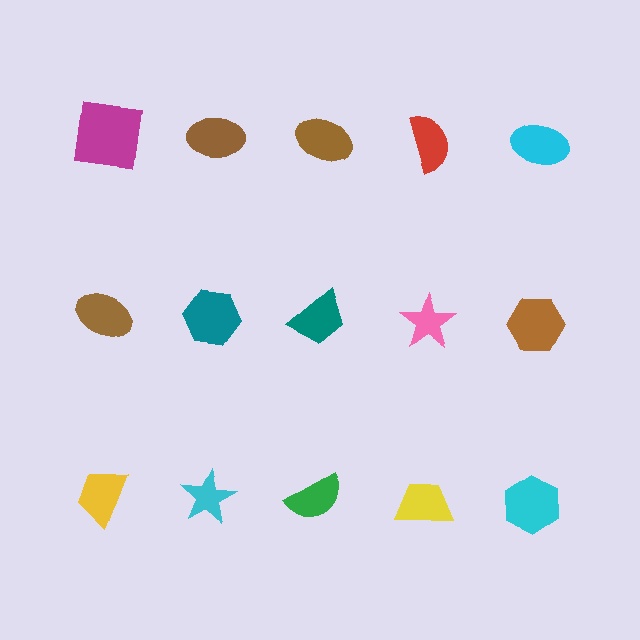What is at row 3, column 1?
A yellow trapezoid.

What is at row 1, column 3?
A brown ellipse.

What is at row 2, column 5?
A brown hexagon.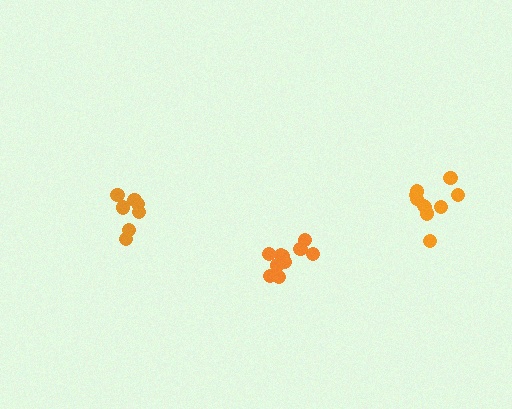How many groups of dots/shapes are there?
There are 3 groups.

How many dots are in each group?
Group 1: 7 dots, Group 2: 11 dots, Group 3: 10 dots (28 total).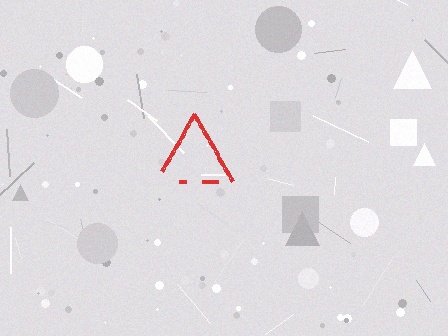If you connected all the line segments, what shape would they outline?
They would outline a triangle.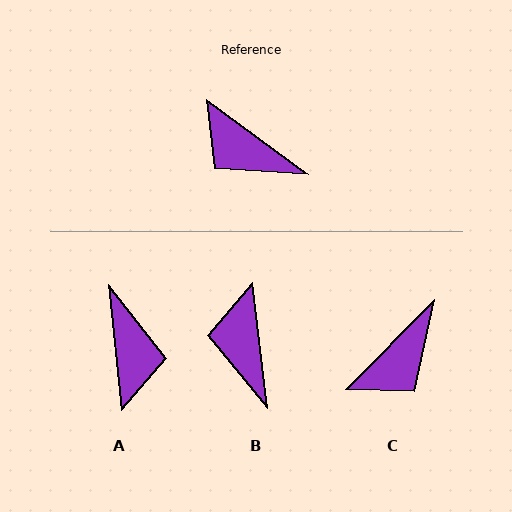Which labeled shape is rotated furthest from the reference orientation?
A, about 132 degrees away.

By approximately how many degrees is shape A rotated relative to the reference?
Approximately 132 degrees counter-clockwise.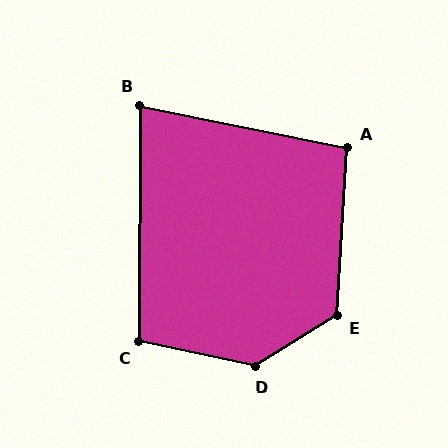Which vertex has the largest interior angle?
D, at approximately 136 degrees.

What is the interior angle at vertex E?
Approximately 125 degrees (obtuse).